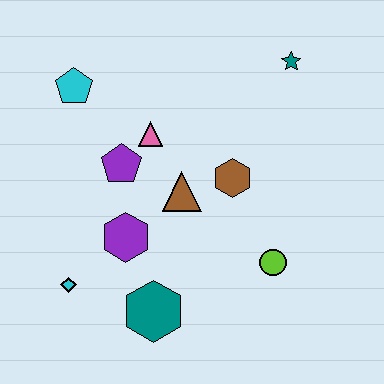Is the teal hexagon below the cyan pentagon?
Yes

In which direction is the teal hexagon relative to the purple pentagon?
The teal hexagon is below the purple pentagon.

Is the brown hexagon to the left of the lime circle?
Yes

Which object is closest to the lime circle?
The brown hexagon is closest to the lime circle.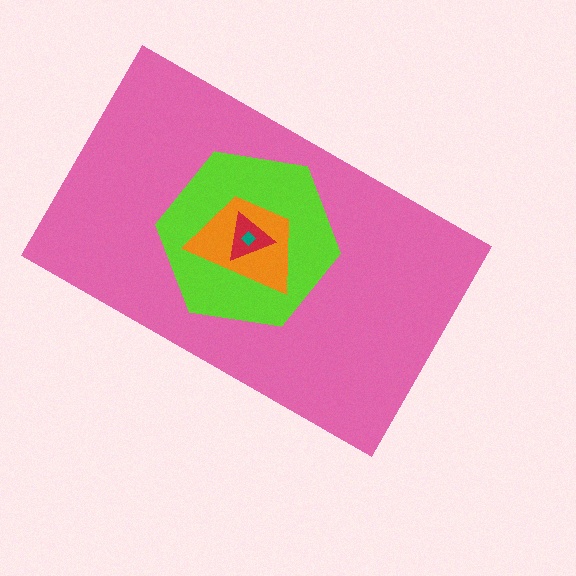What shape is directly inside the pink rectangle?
The lime hexagon.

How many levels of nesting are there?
5.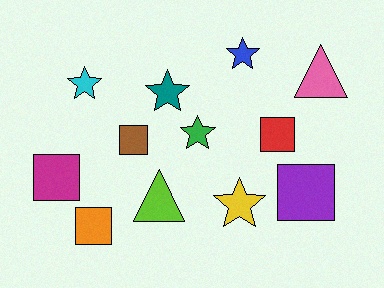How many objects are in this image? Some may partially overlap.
There are 12 objects.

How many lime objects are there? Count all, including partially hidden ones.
There is 1 lime object.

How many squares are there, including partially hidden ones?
There are 5 squares.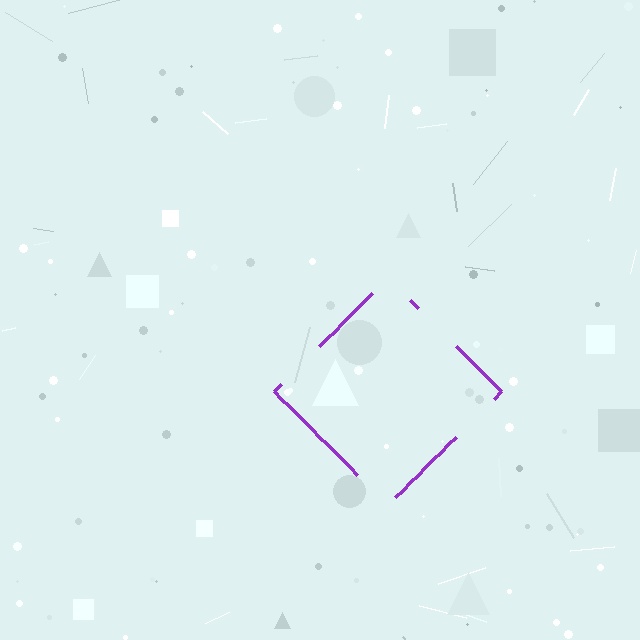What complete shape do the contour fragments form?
The contour fragments form a diamond.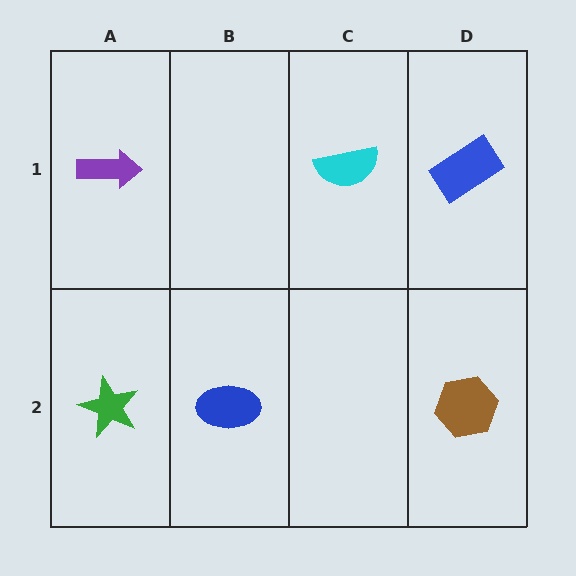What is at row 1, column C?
A cyan semicircle.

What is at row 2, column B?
A blue ellipse.